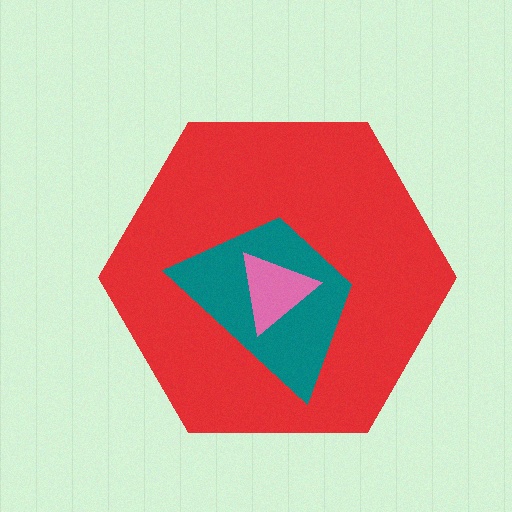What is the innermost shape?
The pink triangle.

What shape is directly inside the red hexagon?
The teal trapezoid.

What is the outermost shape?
The red hexagon.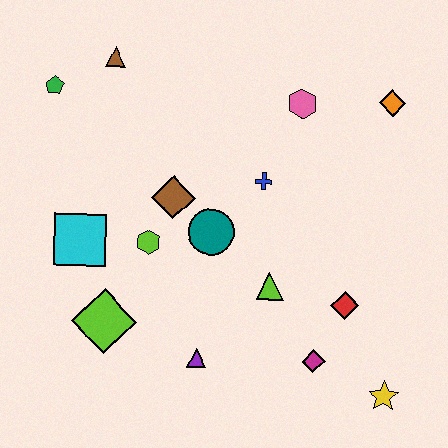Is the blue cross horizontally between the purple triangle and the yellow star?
Yes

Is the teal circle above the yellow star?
Yes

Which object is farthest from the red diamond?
The green pentagon is farthest from the red diamond.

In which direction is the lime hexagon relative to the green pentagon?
The lime hexagon is below the green pentagon.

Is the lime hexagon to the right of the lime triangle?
No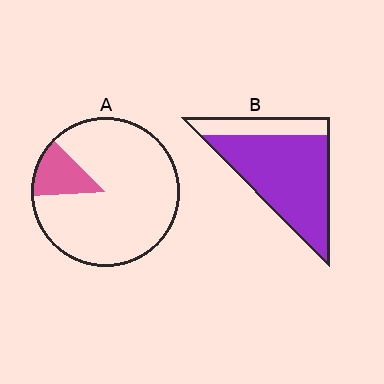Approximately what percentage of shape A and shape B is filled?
A is approximately 15% and B is approximately 80%.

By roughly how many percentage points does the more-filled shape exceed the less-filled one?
By roughly 65 percentage points (B over A).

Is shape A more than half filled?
No.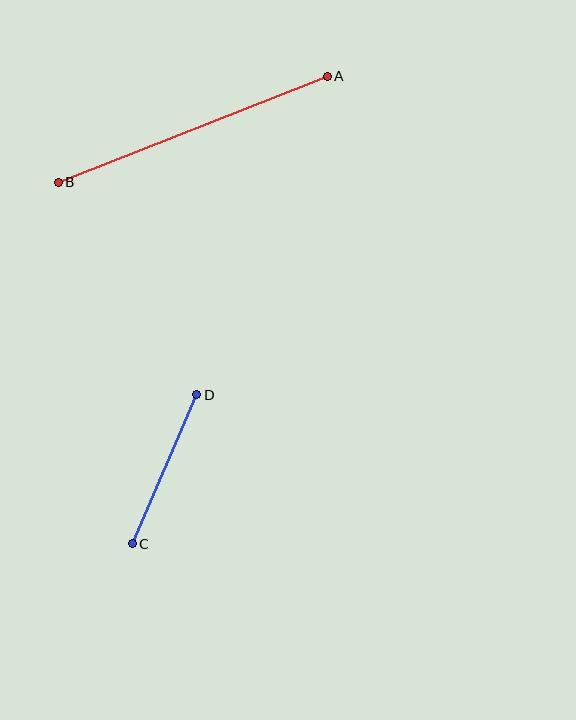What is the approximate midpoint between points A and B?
The midpoint is at approximately (193, 129) pixels.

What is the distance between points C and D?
The distance is approximately 162 pixels.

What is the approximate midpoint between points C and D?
The midpoint is at approximately (165, 469) pixels.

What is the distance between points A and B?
The distance is approximately 289 pixels.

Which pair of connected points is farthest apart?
Points A and B are farthest apart.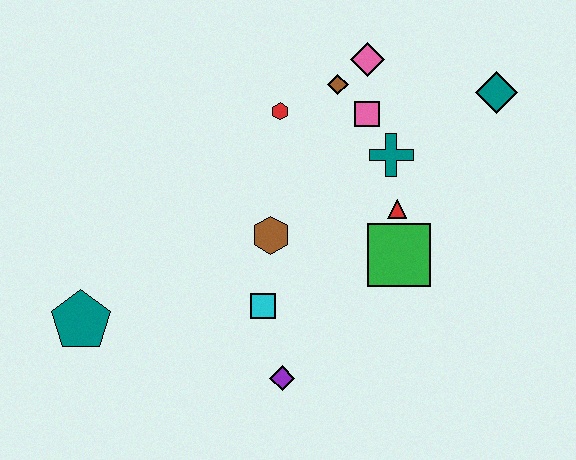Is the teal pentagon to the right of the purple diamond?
No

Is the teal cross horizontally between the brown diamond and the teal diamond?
Yes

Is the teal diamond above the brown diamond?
No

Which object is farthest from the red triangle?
The teal pentagon is farthest from the red triangle.